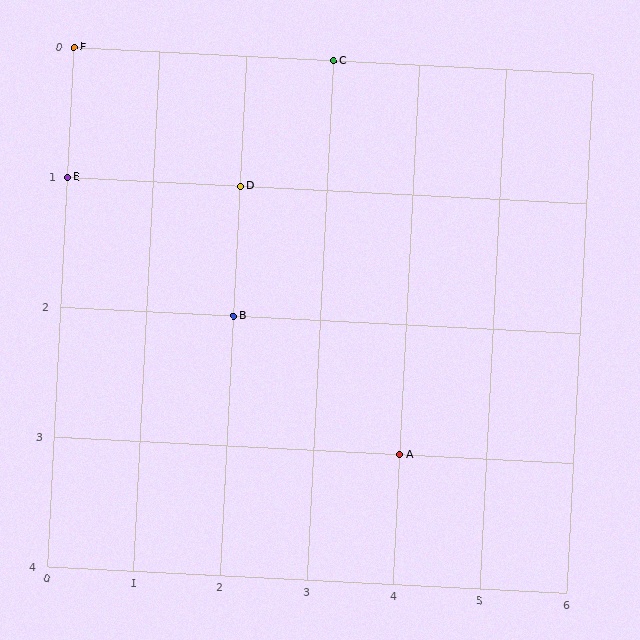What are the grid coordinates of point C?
Point C is at grid coordinates (3, 0).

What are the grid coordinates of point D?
Point D is at grid coordinates (2, 1).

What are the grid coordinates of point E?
Point E is at grid coordinates (0, 1).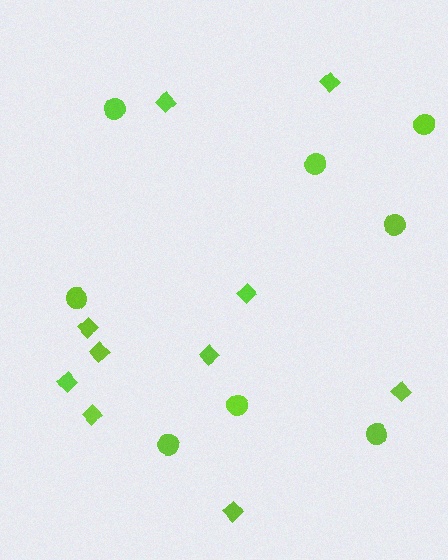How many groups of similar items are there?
There are 2 groups: one group of circles (8) and one group of diamonds (10).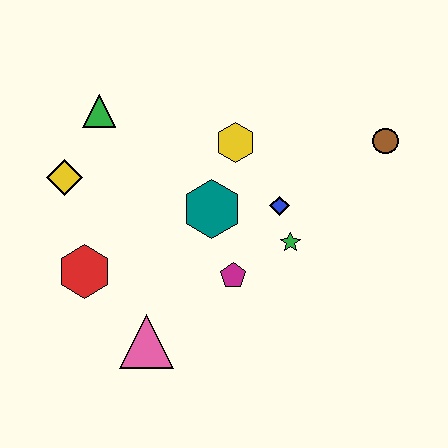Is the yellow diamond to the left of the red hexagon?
Yes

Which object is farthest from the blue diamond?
The yellow diamond is farthest from the blue diamond.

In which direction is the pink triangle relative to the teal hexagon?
The pink triangle is below the teal hexagon.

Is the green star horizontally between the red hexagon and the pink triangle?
No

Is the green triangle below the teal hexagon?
No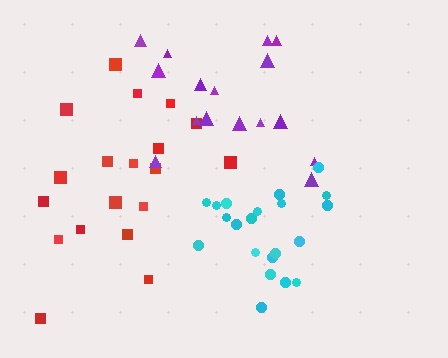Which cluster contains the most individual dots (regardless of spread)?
Cyan (21).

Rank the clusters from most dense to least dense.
cyan, red, purple.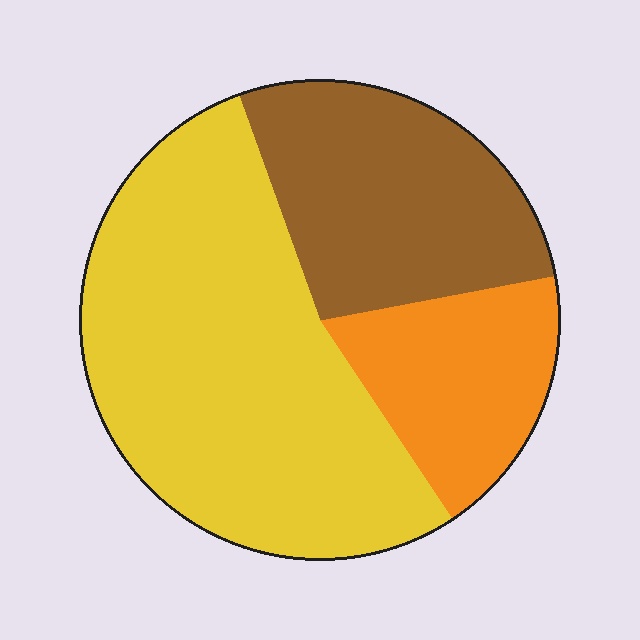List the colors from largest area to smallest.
From largest to smallest: yellow, brown, orange.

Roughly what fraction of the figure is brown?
Brown covers about 30% of the figure.